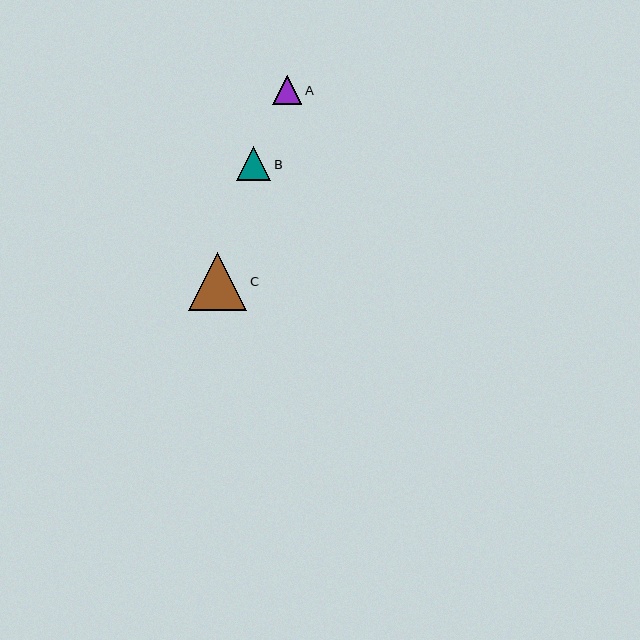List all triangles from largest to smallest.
From largest to smallest: C, B, A.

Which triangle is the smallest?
Triangle A is the smallest with a size of approximately 29 pixels.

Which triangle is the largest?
Triangle C is the largest with a size of approximately 58 pixels.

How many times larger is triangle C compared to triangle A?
Triangle C is approximately 2.0 times the size of triangle A.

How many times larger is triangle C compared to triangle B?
Triangle C is approximately 1.7 times the size of triangle B.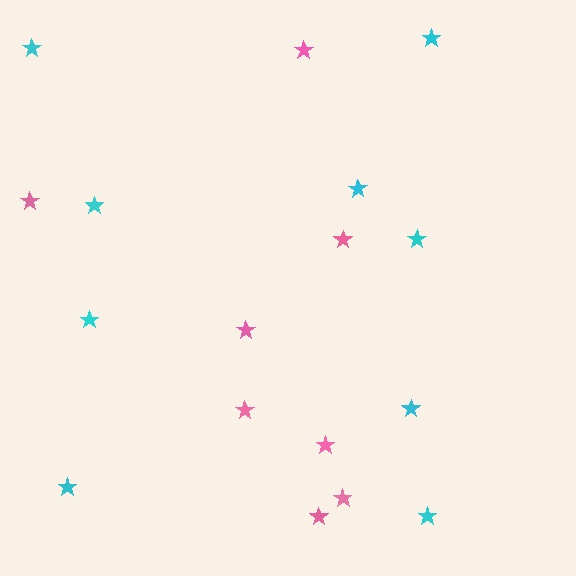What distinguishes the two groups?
There are 2 groups: one group of pink stars (8) and one group of cyan stars (9).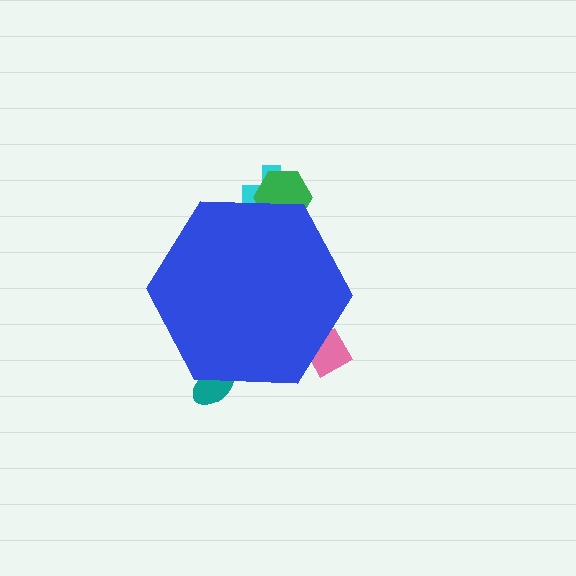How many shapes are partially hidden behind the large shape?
4 shapes are partially hidden.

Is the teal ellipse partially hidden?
Yes, the teal ellipse is partially hidden behind the blue hexagon.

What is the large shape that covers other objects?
A blue hexagon.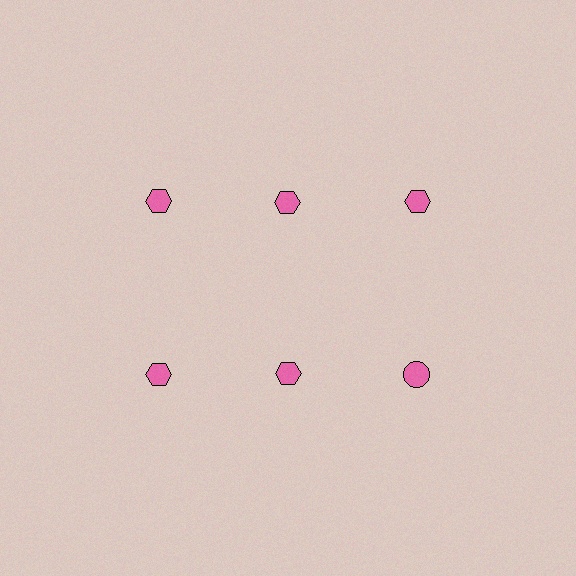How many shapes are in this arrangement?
There are 6 shapes arranged in a grid pattern.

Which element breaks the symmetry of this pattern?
The pink circle in the second row, center column breaks the symmetry. All other shapes are pink hexagons.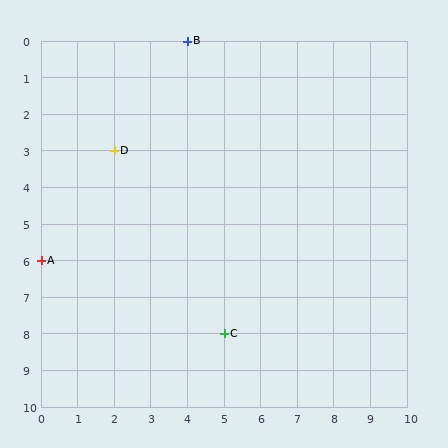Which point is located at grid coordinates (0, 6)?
Point A is at (0, 6).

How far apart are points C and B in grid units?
Points C and B are 1 column and 8 rows apart (about 8.1 grid units diagonally).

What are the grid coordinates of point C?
Point C is at grid coordinates (5, 8).